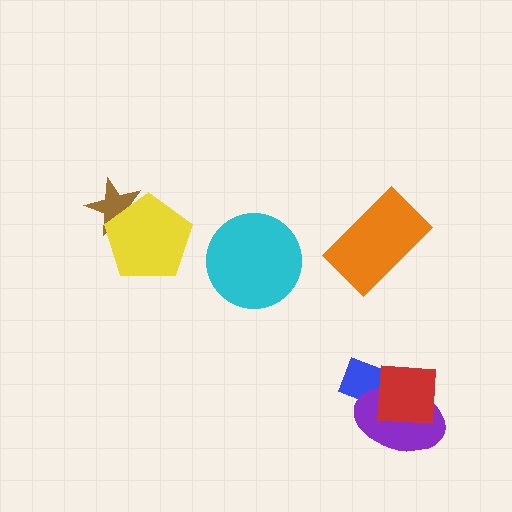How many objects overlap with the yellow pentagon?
1 object overlaps with the yellow pentagon.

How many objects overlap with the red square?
2 objects overlap with the red square.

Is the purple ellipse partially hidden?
Yes, it is partially covered by another shape.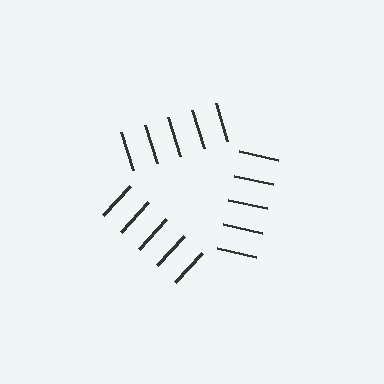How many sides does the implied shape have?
3 sides — the line-ends trace a triangle.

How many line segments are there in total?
15 — 5 along each of the 3 edges.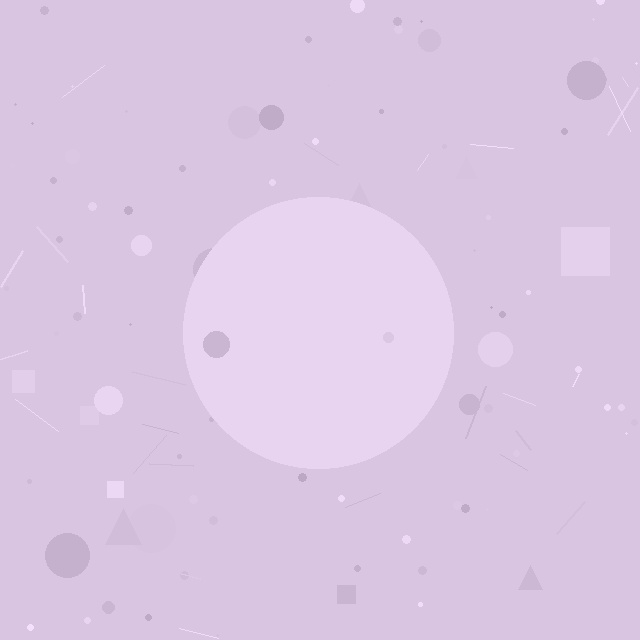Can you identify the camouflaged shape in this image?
The camouflaged shape is a circle.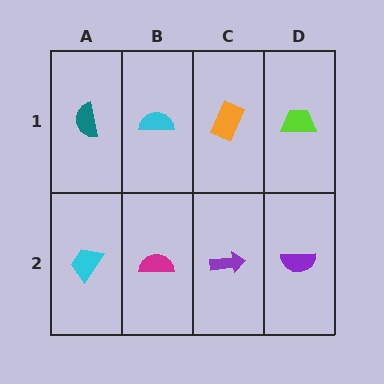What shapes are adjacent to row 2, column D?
A lime trapezoid (row 1, column D), a purple arrow (row 2, column C).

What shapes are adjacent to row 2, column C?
An orange rectangle (row 1, column C), a magenta semicircle (row 2, column B), a purple semicircle (row 2, column D).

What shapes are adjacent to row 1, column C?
A purple arrow (row 2, column C), a cyan semicircle (row 1, column B), a lime trapezoid (row 1, column D).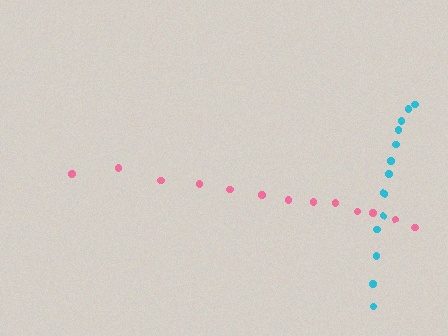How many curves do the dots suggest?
There are 2 distinct paths.